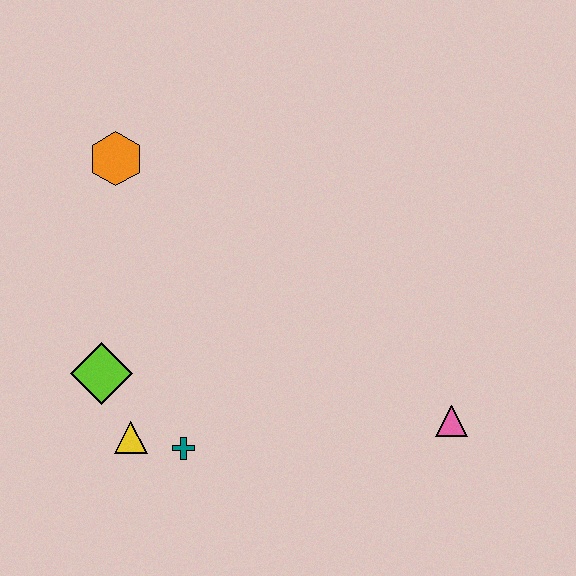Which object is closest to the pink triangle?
The teal cross is closest to the pink triangle.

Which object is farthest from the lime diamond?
The pink triangle is farthest from the lime diamond.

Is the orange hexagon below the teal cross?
No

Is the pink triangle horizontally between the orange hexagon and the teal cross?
No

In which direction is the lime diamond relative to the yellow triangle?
The lime diamond is above the yellow triangle.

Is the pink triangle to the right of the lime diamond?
Yes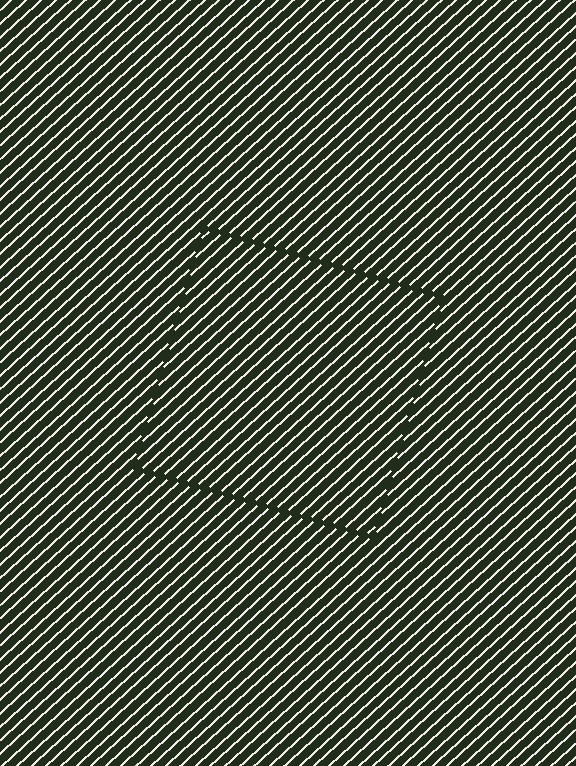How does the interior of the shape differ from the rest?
The interior of the shape contains the same grating, shifted by half a period — the contour is defined by the phase discontinuity where line-ends from the inner and outer gratings abut.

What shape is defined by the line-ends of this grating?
An illusory square. The interior of the shape contains the same grating, shifted by half a period — the contour is defined by the phase discontinuity where line-ends from the inner and outer gratings abut.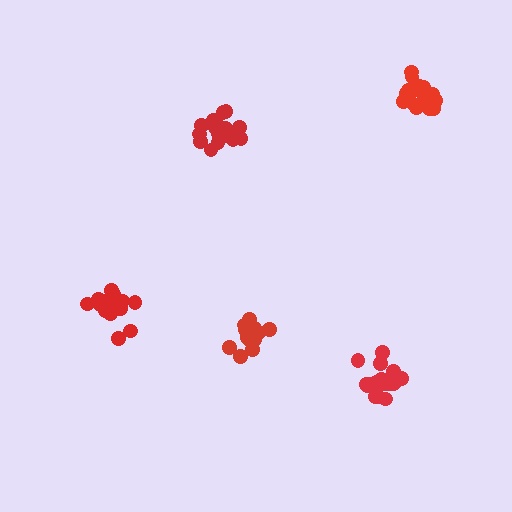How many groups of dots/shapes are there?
There are 5 groups.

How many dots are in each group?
Group 1: 21 dots, Group 2: 21 dots, Group 3: 19 dots, Group 4: 18 dots, Group 5: 16 dots (95 total).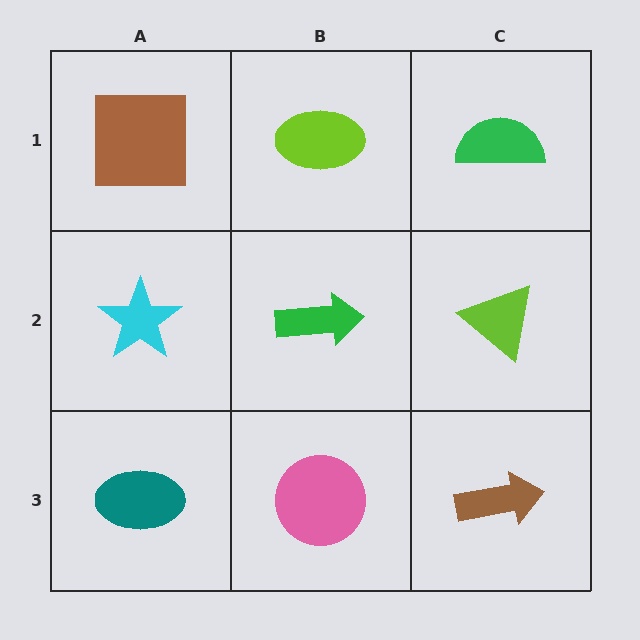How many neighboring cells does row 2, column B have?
4.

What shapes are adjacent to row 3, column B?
A green arrow (row 2, column B), a teal ellipse (row 3, column A), a brown arrow (row 3, column C).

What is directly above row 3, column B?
A green arrow.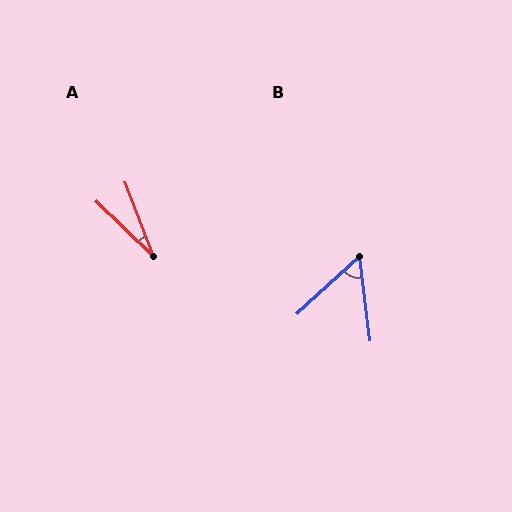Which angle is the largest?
B, at approximately 55 degrees.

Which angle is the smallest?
A, at approximately 25 degrees.